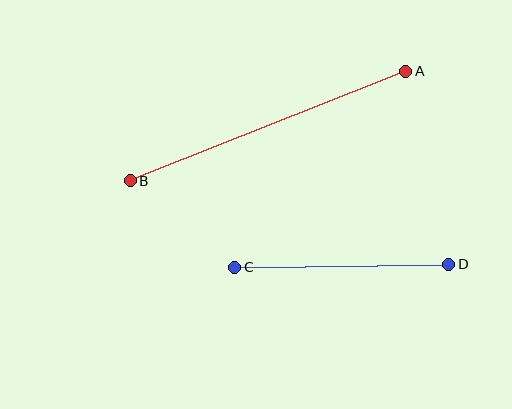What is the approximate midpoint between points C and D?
The midpoint is at approximately (342, 266) pixels.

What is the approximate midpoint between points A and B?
The midpoint is at approximately (268, 126) pixels.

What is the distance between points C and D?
The distance is approximately 214 pixels.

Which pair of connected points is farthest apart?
Points A and B are farthest apart.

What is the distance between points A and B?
The distance is approximately 297 pixels.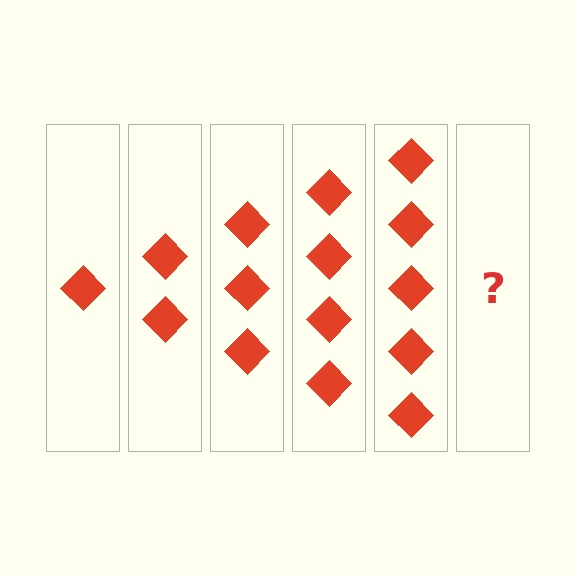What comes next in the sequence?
The next element should be 6 diamonds.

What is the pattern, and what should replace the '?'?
The pattern is that each step adds one more diamond. The '?' should be 6 diamonds.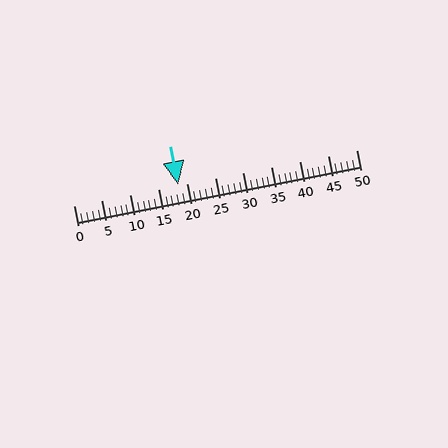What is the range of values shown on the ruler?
The ruler shows values from 0 to 50.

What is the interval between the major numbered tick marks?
The major tick marks are spaced 5 units apart.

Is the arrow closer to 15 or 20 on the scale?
The arrow is closer to 20.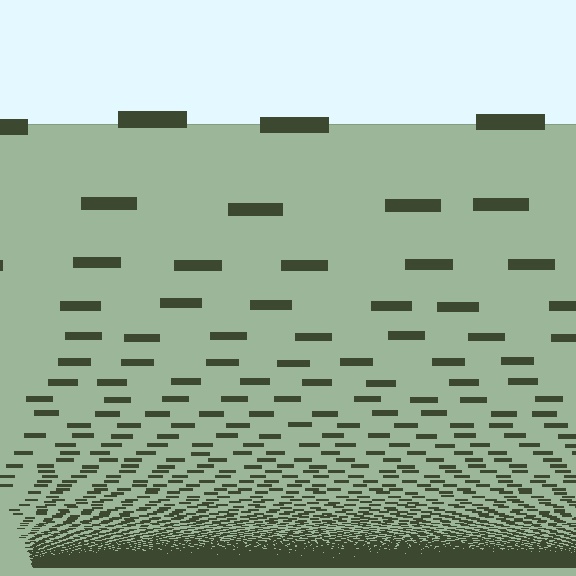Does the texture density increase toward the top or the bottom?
Density increases toward the bottom.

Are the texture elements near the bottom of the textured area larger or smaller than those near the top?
Smaller. The gradient is inverted — elements near the bottom are smaller and denser.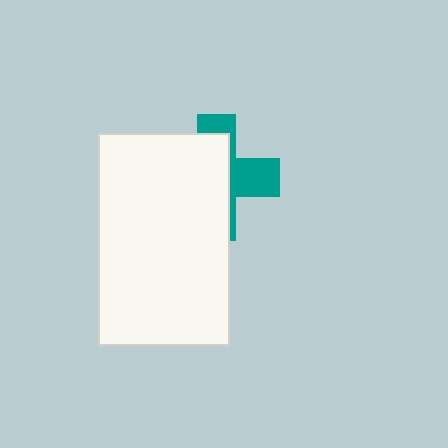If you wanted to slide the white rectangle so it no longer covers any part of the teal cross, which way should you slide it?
Slide it left — that is the most direct way to separate the two shapes.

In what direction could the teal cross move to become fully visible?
The teal cross could move right. That would shift it out from behind the white rectangle entirely.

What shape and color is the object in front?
The object in front is a white rectangle.